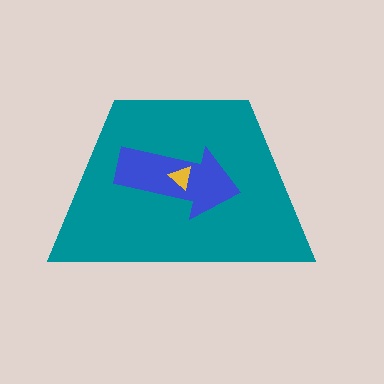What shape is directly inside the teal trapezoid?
The blue arrow.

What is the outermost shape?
The teal trapezoid.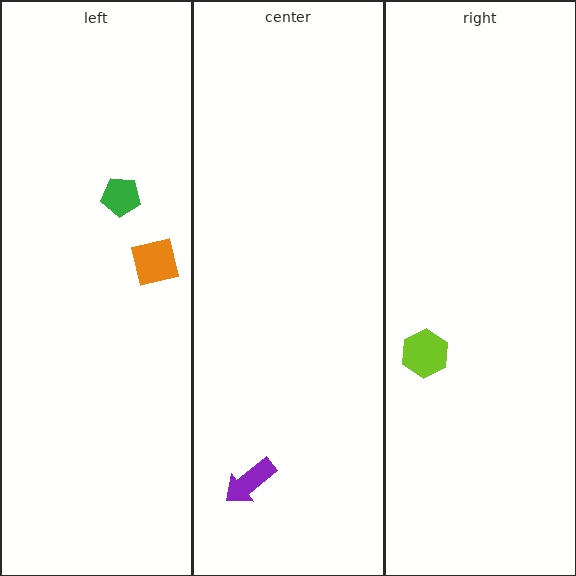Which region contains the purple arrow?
The center region.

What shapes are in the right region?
The lime hexagon.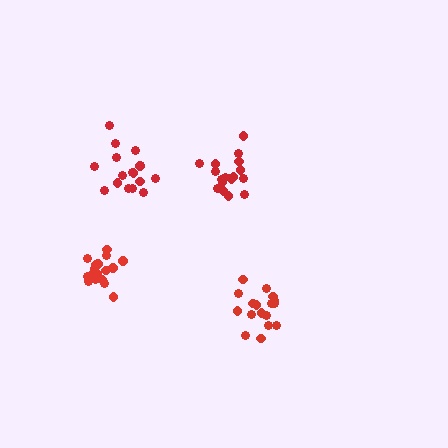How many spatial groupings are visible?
There are 4 spatial groupings.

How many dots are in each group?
Group 1: 20 dots, Group 2: 17 dots, Group 3: 18 dots, Group 4: 17 dots (72 total).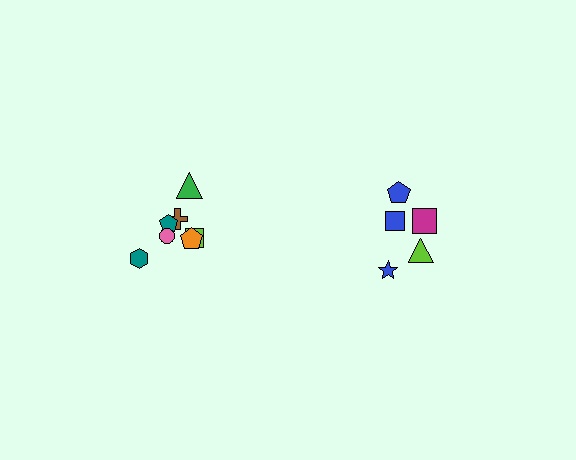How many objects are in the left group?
There are 7 objects.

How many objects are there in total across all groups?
There are 12 objects.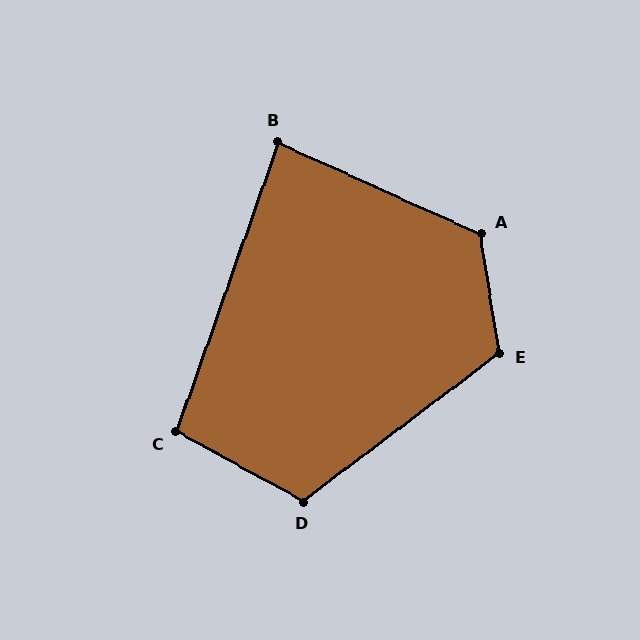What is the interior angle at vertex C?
Approximately 99 degrees (obtuse).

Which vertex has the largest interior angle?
A, at approximately 123 degrees.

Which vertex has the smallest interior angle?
B, at approximately 85 degrees.